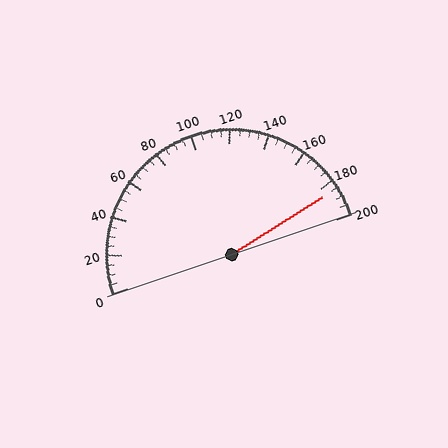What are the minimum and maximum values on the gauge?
The gauge ranges from 0 to 200.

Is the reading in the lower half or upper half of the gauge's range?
The reading is in the upper half of the range (0 to 200).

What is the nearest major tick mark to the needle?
The nearest major tick mark is 180.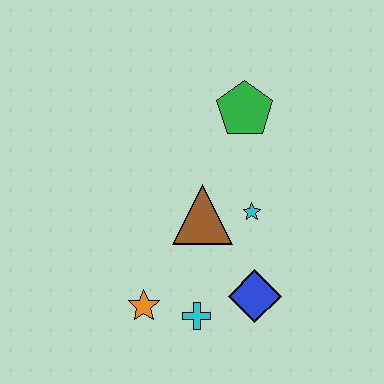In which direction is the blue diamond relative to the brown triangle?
The blue diamond is below the brown triangle.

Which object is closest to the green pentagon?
The cyan star is closest to the green pentagon.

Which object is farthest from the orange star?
The green pentagon is farthest from the orange star.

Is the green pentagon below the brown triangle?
No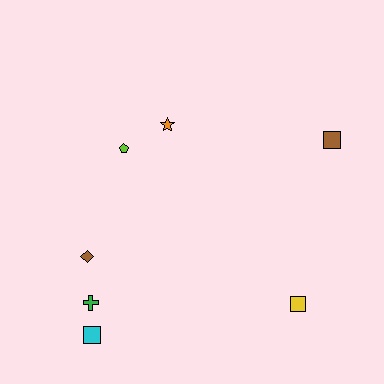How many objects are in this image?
There are 7 objects.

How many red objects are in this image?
There are no red objects.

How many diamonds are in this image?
There is 1 diamond.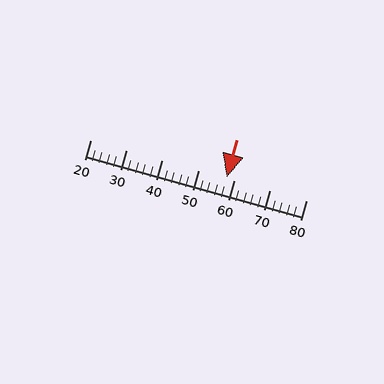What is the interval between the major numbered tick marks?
The major tick marks are spaced 10 units apart.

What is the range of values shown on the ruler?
The ruler shows values from 20 to 80.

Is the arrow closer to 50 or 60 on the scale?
The arrow is closer to 60.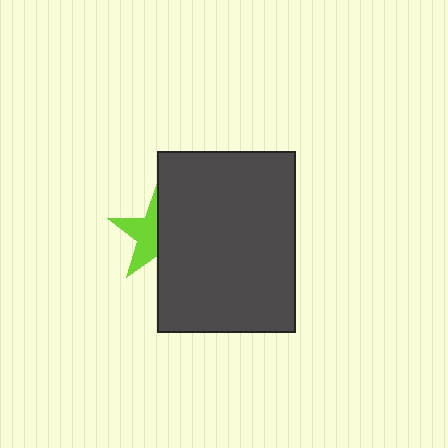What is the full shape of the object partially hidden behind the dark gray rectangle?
The partially hidden object is a lime star.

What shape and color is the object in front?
The object in front is a dark gray rectangle.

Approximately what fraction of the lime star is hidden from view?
Roughly 50% of the lime star is hidden behind the dark gray rectangle.